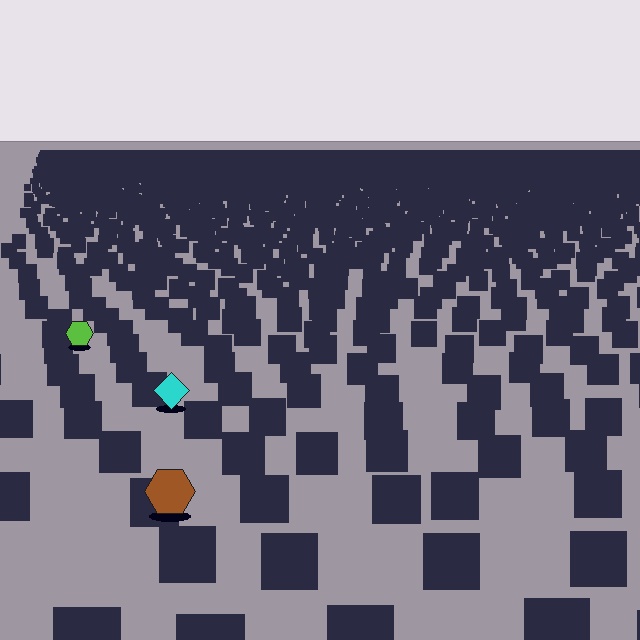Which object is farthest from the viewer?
The lime hexagon is farthest from the viewer. It appears smaller and the ground texture around it is denser.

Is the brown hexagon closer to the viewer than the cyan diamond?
Yes. The brown hexagon is closer — you can tell from the texture gradient: the ground texture is coarser near it.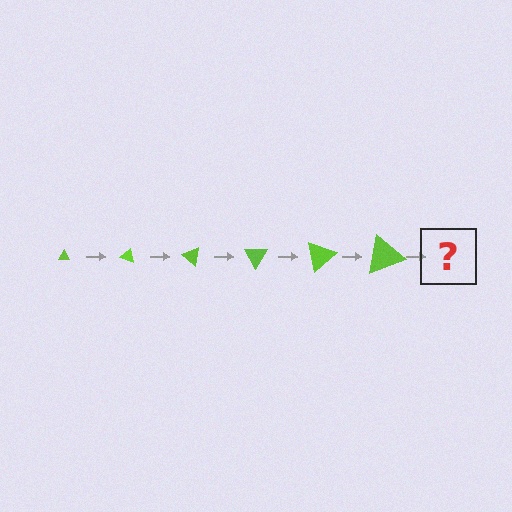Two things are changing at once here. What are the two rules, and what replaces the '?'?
The two rules are that the triangle grows larger each step and it rotates 20 degrees each step. The '?' should be a triangle, larger than the previous one and rotated 120 degrees from the start.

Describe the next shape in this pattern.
It should be a triangle, larger than the previous one and rotated 120 degrees from the start.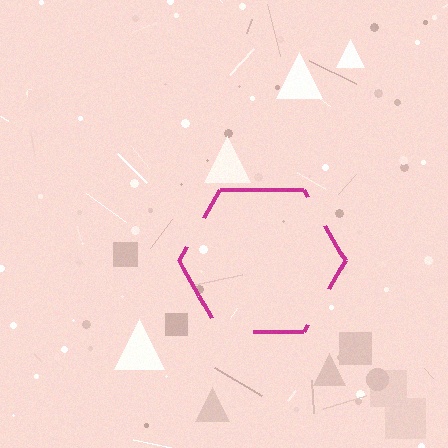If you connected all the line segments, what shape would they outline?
They would outline a hexagon.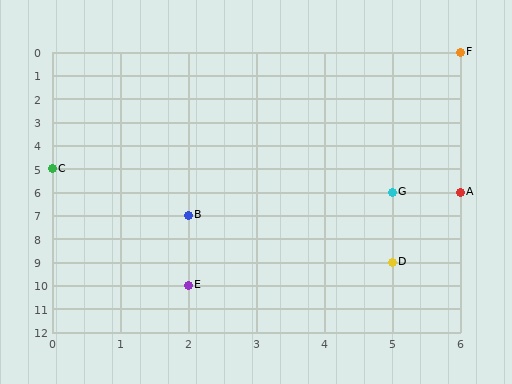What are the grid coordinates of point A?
Point A is at grid coordinates (6, 6).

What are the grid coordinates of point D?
Point D is at grid coordinates (5, 9).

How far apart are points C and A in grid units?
Points C and A are 6 columns and 1 row apart (about 6.1 grid units diagonally).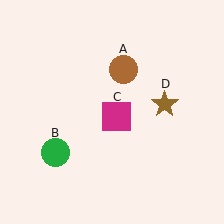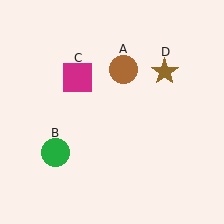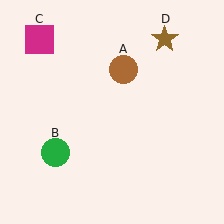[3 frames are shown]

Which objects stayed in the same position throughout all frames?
Brown circle (object A) and green circle (object B) remained stationary.